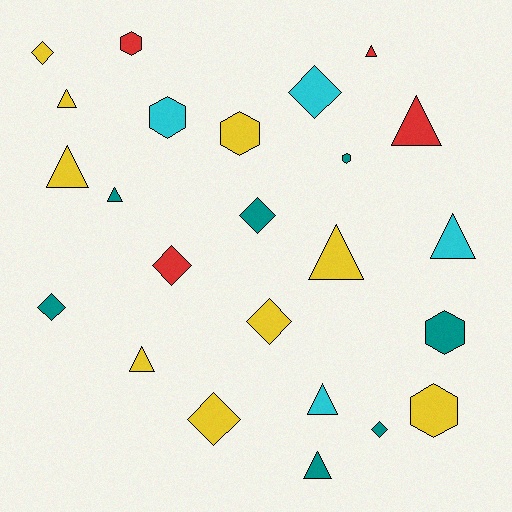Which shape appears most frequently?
Triangle, with 10 objects.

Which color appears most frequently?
Yellow, with 9 objects.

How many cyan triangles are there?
There are 2 cyan triangles.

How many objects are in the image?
There are 24 objects.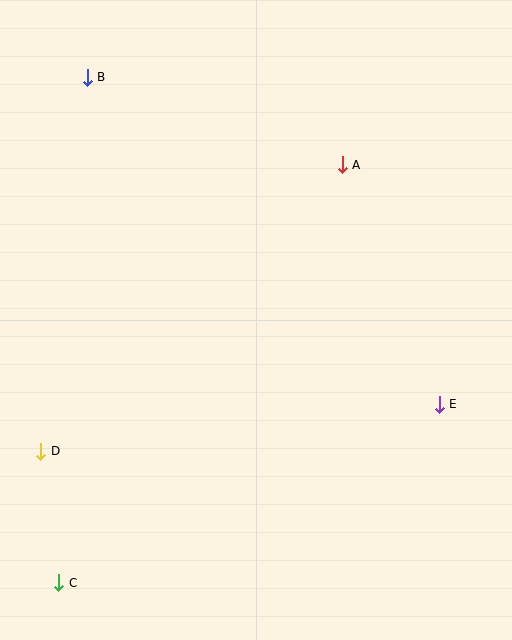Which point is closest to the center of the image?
Point A at (342, 165) is closest to the center.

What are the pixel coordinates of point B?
Point B is at (87, 77).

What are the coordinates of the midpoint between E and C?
The midpoint between E and C is at (249, 493).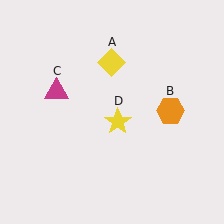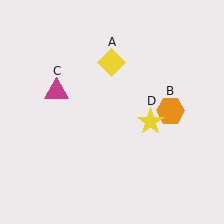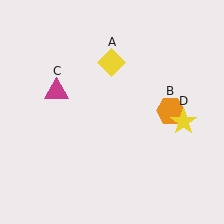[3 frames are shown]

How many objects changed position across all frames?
1 object changed position: yellow star (object D).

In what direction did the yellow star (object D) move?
The yellow star (object D) moved right.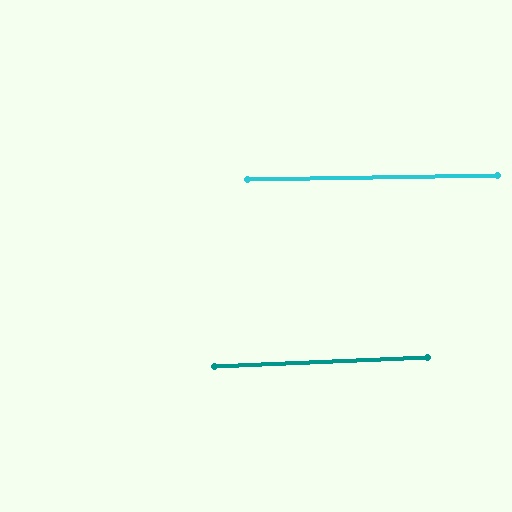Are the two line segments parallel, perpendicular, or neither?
Parallel — their directions differ by only 1.5°.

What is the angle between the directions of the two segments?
Approximately 2 degrees.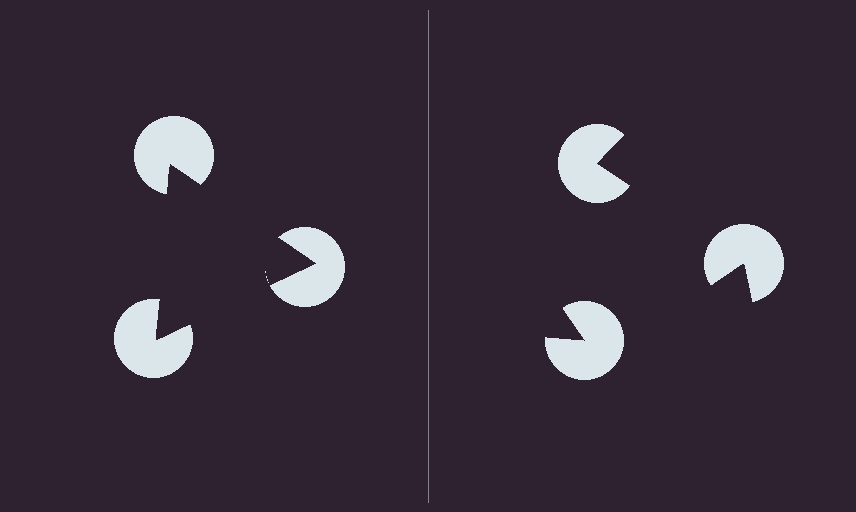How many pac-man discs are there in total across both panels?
6 — 3 on each side.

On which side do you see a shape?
An illusory triangle appears on the left side. On the right side the wedge cuts are rotated, so no coherent shape forms.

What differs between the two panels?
The pac-man discs are positioned identically on both sides; only the wedge orientations differ. On the left they align to a triangle; on the right they are misaligned.